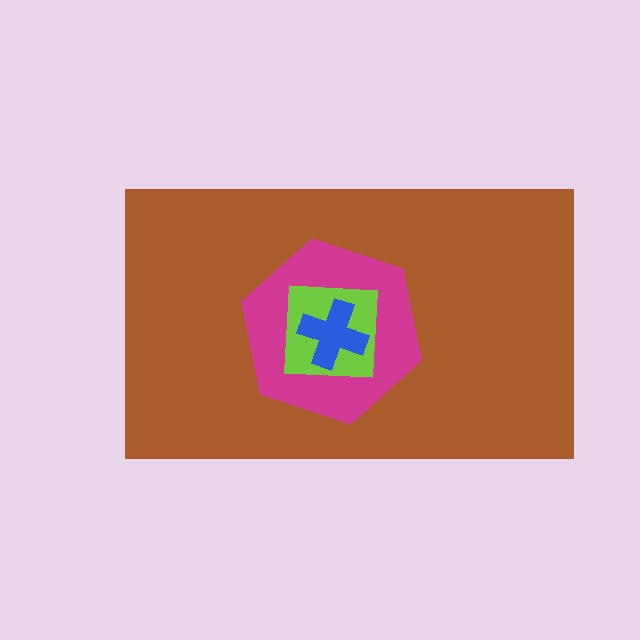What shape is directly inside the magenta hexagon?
The lime square.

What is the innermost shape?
The blue cross.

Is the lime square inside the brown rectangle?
Yes.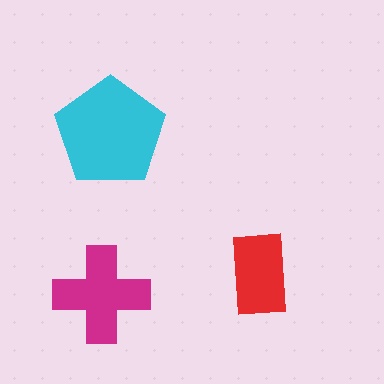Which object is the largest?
The cyan pentagon.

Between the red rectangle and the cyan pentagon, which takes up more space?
The cyan pentagon.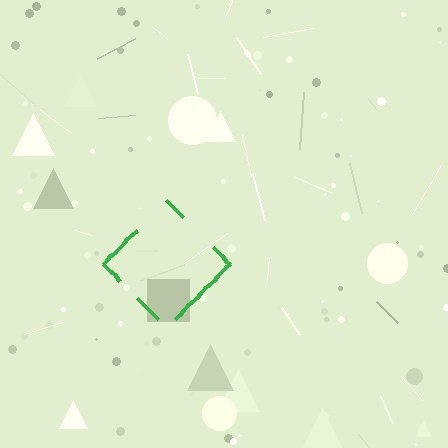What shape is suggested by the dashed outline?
The dashed outline suggests a diamond.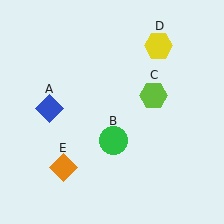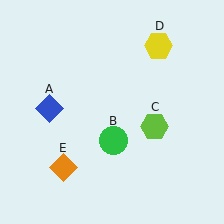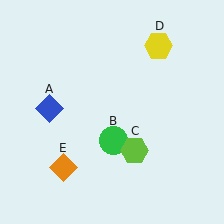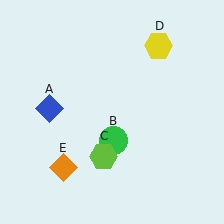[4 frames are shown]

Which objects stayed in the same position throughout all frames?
Blue diamond (object A) and green circle (object B) and yellow hexagon (object D) and orange diamond (object E) remained stationary.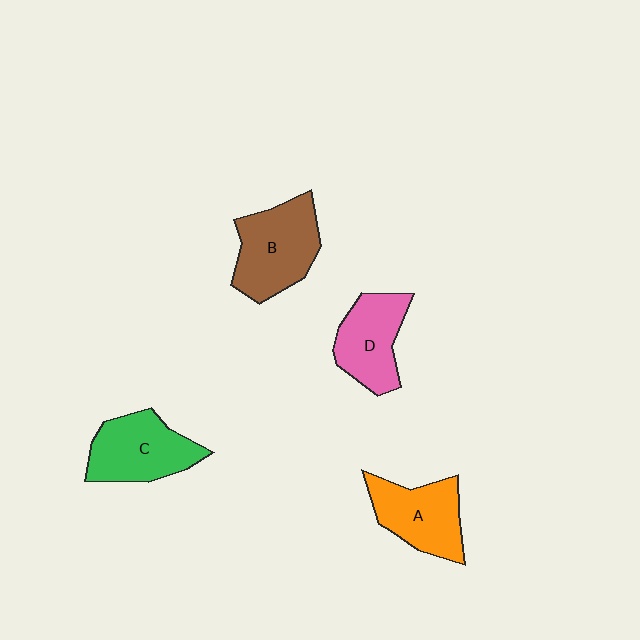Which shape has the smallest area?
Shape D (pink).